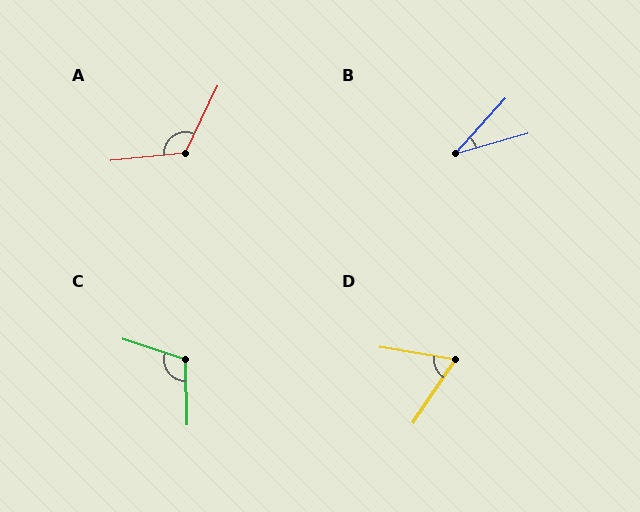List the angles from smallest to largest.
B (32°), D (66°), C (109°), A (122°).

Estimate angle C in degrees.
Approximately 109 degrees.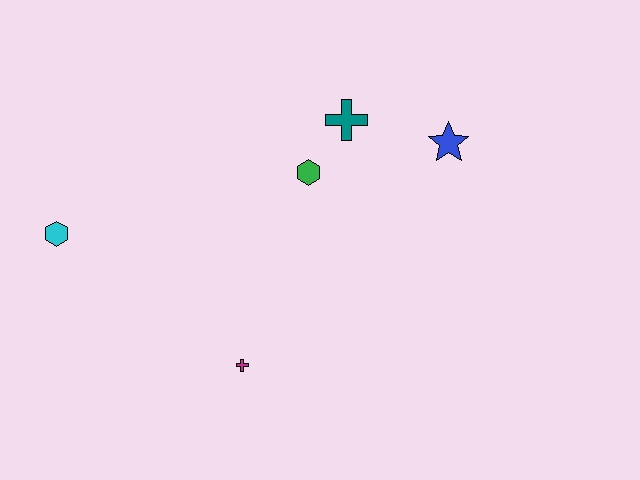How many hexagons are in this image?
There are 2 hexagons.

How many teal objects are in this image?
There is 1 teal object.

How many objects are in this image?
There are 5 objects.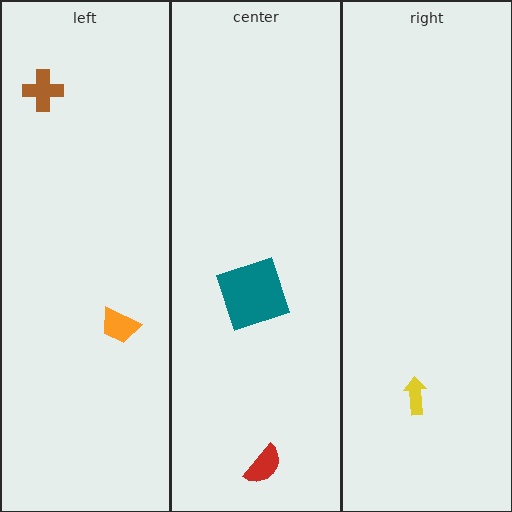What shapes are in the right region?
The yellow arrow.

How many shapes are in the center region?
2.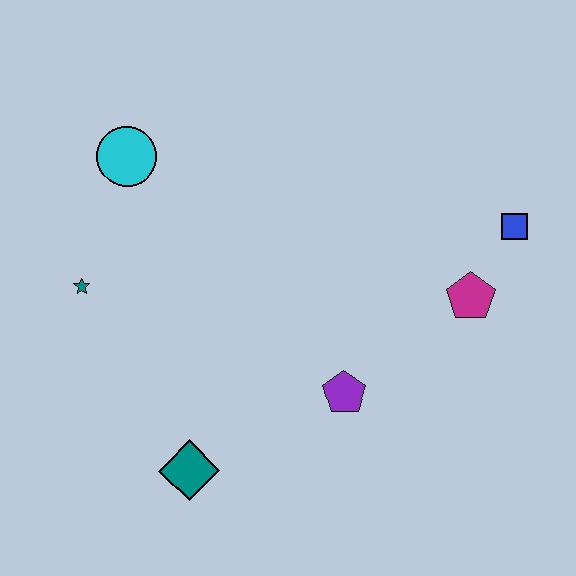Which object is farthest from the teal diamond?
The blue square is farthest from the teal diamond.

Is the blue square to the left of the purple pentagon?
No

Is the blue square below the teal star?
No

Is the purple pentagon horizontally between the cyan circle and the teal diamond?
No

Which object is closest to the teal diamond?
The purple pentagon is closest to the teal diamond.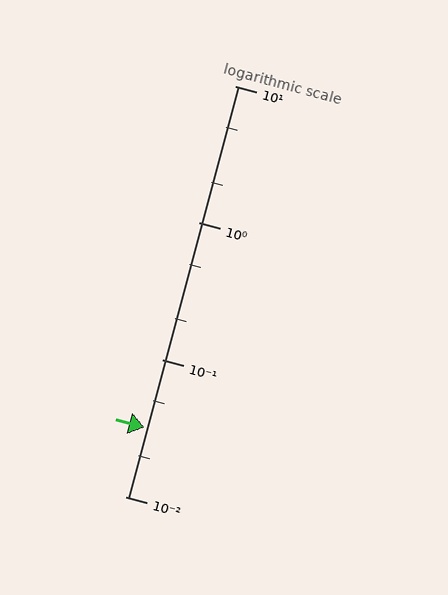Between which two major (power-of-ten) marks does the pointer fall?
The pointer is between 0.01 and 0.1.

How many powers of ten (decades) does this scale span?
The scale spans 3 decades, from 0.01 to 10.